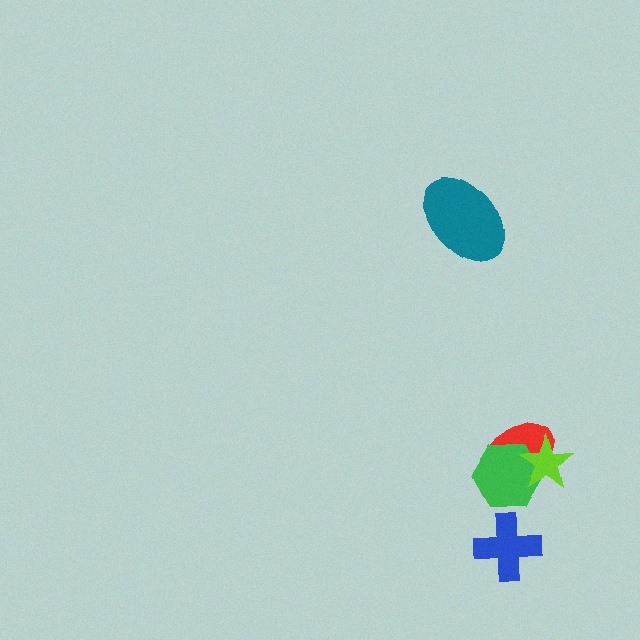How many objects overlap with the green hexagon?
2 objects overlap with the green hexagon.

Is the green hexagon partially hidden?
Yes, it is partially covered by another shape.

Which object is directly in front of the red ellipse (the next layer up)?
The green hexagon is directly in front of the red ellipse.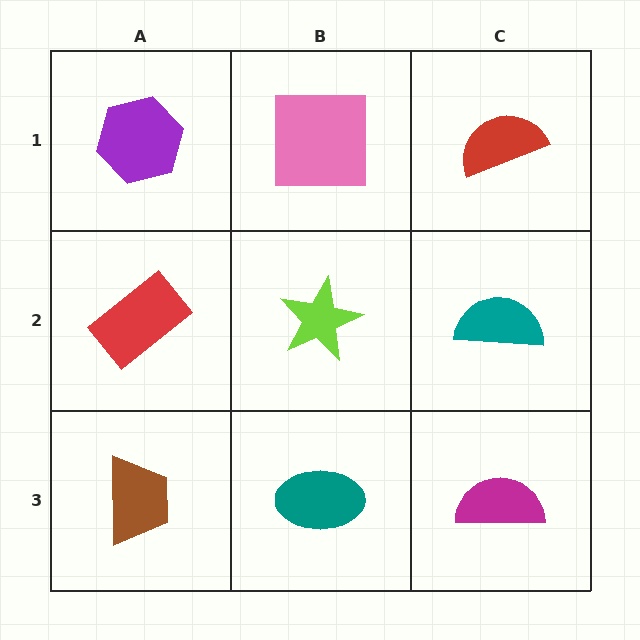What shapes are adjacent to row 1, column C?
A teal semicircle (row 2, column C), a pink square (row 1, column B).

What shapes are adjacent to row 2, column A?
A purple hexagon (row 1, column A), a brown trapezoid (row 3, column A), a lime star (row 2, column B).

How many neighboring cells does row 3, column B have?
3.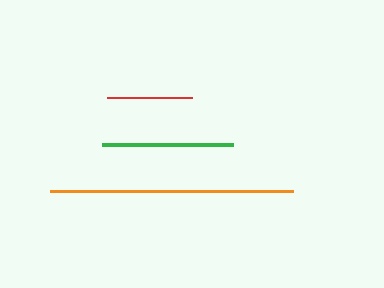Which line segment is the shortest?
The red line is the shortest at approximately 85 pixels.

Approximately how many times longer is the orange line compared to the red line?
The orange line is approximately 2.8 times the length of the red line.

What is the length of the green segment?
The green segment is approximately 131 pixels long.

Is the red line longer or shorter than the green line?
The green line is longer than the red line.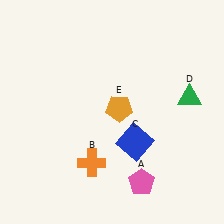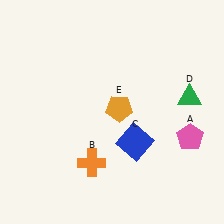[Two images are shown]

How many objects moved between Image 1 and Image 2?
1 object moved between the two images.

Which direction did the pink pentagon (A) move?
The pink pentagon (A) moved right.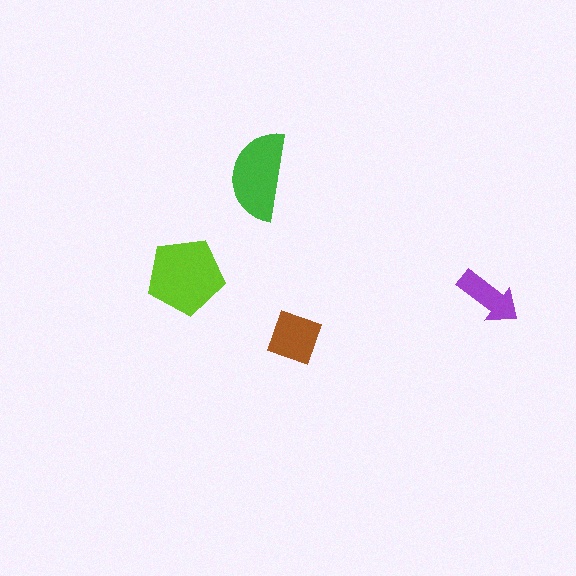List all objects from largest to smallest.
The lime pentagon, the green semicircle, the brown square, the purple arrow.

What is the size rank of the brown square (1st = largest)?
3rd.